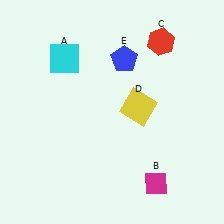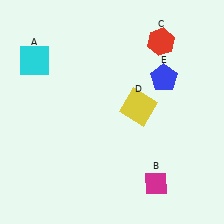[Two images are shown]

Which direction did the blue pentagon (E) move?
The blue pentagon (E) moved right.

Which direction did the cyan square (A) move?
The cyan square (A) moved left.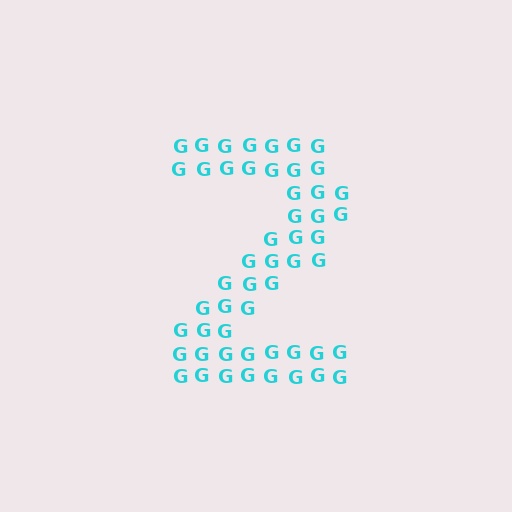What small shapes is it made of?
It is made of small letter G's.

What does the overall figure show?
The overall figure shows the digit 2.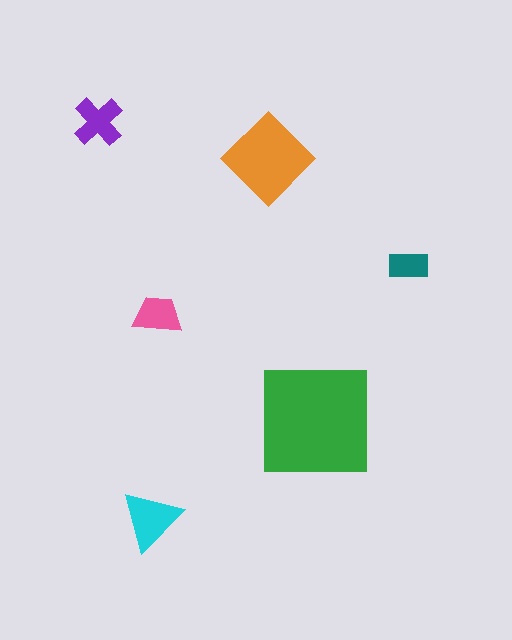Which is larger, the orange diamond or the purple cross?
The orange diamond.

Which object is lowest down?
The cyan triangle is bottommost.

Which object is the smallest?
The teal rectangle.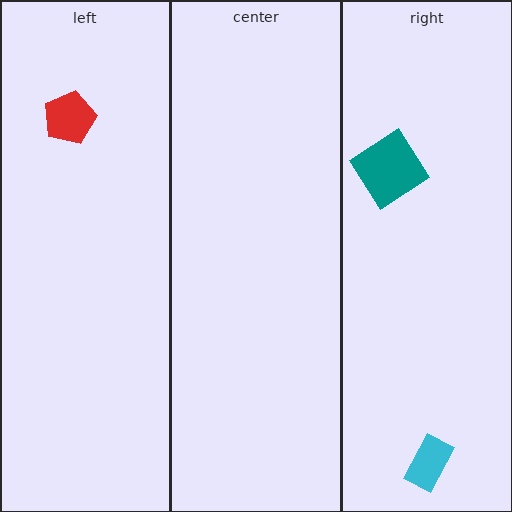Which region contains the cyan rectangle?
The right region.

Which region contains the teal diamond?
The right region.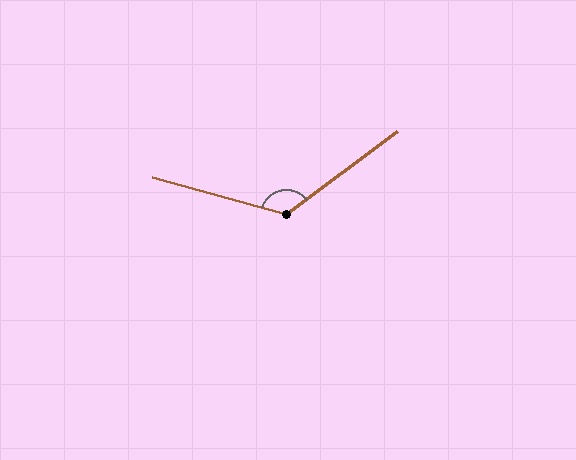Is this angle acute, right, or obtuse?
It is obtuse.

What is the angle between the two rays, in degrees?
Approximately 128 degrees.